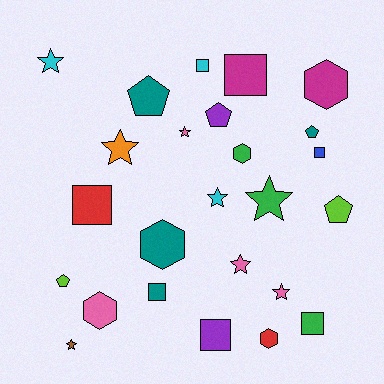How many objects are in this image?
There are 25 objects.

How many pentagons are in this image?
There are 5 pentagons.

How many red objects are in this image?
There are 2 red objects.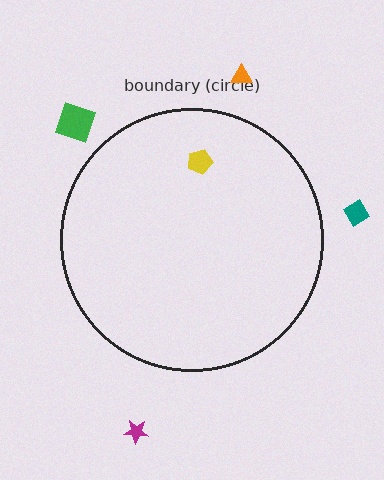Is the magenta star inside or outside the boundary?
Outside.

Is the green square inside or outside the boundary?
Outside.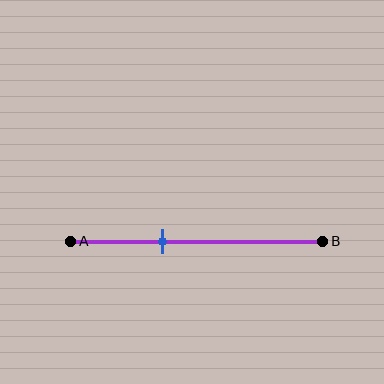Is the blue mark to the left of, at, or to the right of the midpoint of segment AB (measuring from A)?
The blue mark is to the left of the midpoint of segment AB.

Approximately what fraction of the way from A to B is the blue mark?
The blue mark is approximately 35% of the way from A to B.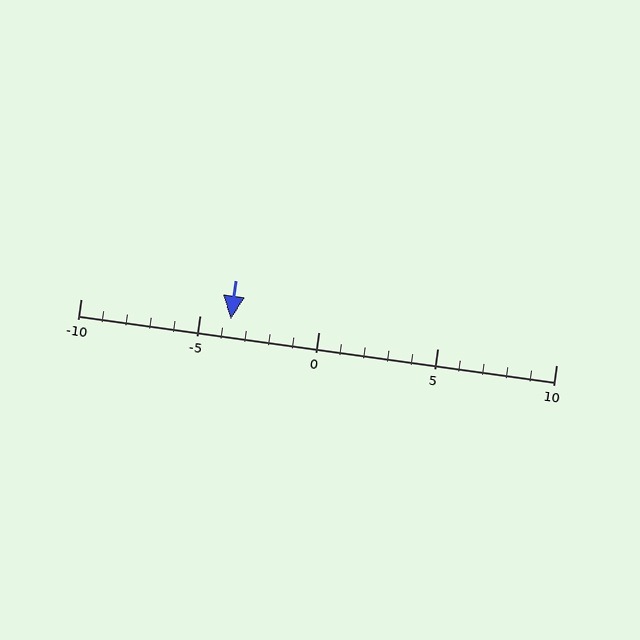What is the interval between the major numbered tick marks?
The major tick marks are spaced 5 units apart.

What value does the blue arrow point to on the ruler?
The blue arrow points to approximately -4.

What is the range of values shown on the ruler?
The ruler shows values from -10 to 10.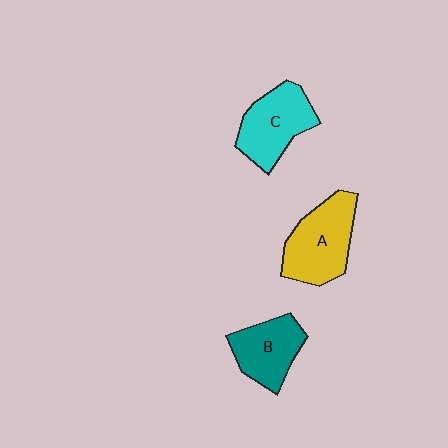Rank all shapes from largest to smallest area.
From largest to smallest: A (yellow), C (cyan), B (teal).